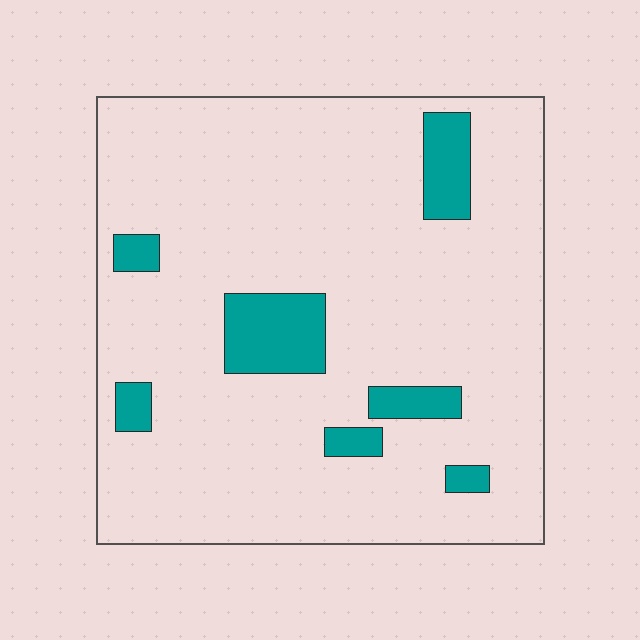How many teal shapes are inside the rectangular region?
7.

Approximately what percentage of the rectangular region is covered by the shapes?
Approximately 10%.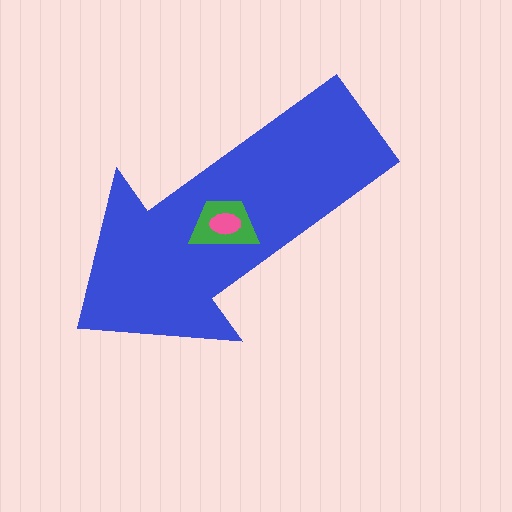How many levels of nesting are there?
3.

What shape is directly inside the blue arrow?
The green trapezoid.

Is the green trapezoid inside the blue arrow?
Yes.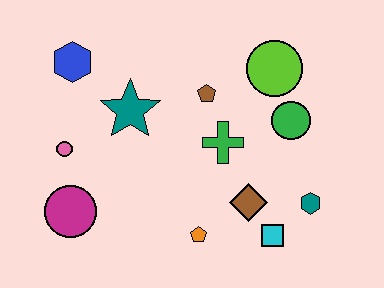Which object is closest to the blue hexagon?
The teal star is closest to the blue hexagon.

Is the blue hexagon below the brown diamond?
No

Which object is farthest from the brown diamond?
The blue hexagon is farthest from the brown diamond.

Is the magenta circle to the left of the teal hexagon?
Yes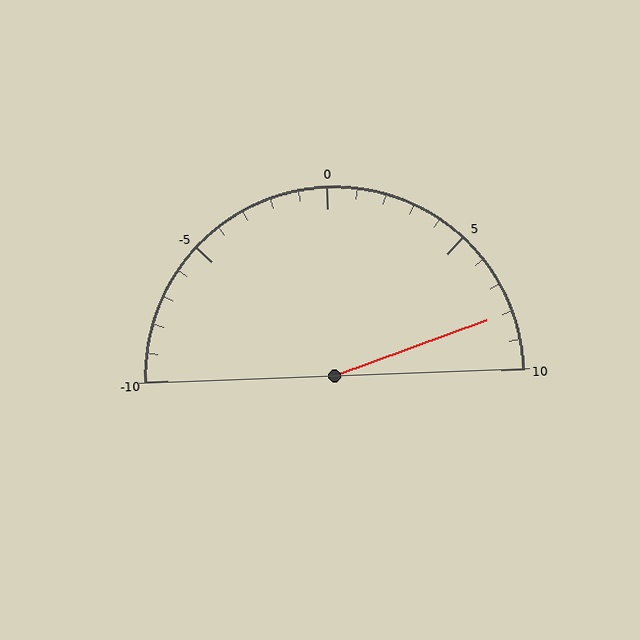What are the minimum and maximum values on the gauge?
The gauge ranges from -10 to 10.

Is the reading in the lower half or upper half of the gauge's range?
The reading is in the upper half of the range (-10 to 10).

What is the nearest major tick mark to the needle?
The nearest major tick mark is 10.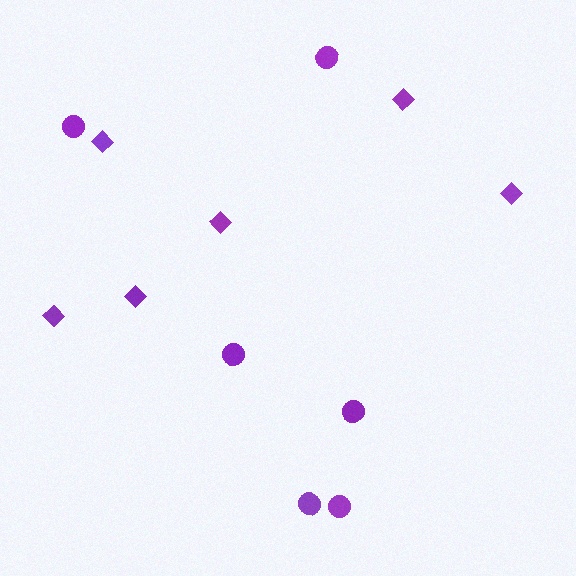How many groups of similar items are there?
There are 2 groups: one group of diamonds (6) and one group of circles (6).